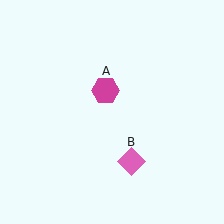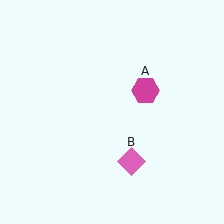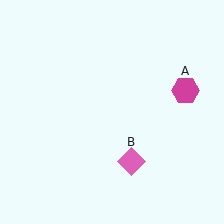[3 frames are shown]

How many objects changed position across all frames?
1 object changed position: magenta hexagon (object A).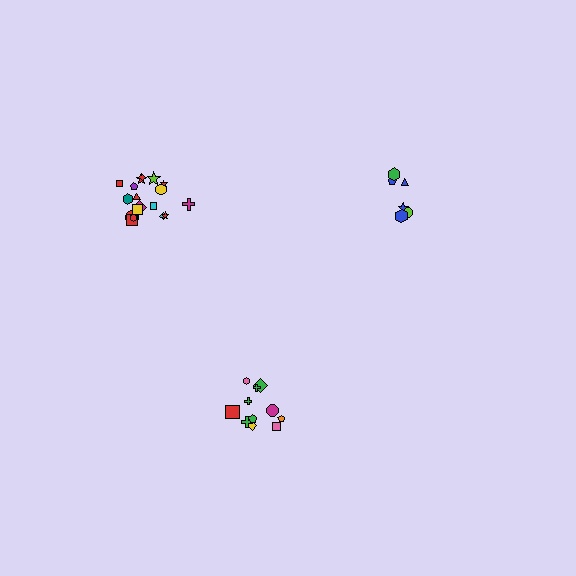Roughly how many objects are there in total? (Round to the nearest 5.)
Roughly 35 objects in total.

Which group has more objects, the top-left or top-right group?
The top-left group.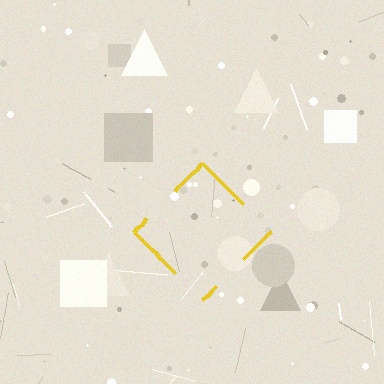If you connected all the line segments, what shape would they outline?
They would outline a diamond.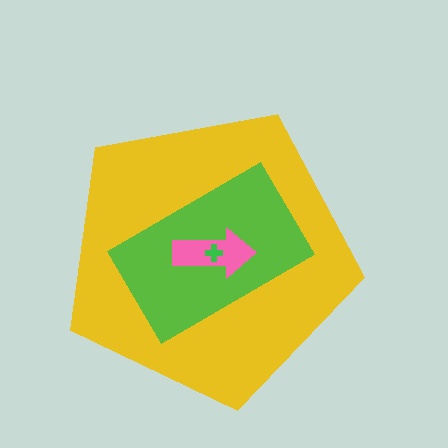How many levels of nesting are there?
4.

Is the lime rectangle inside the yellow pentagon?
Yes.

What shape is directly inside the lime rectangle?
The pink arrow.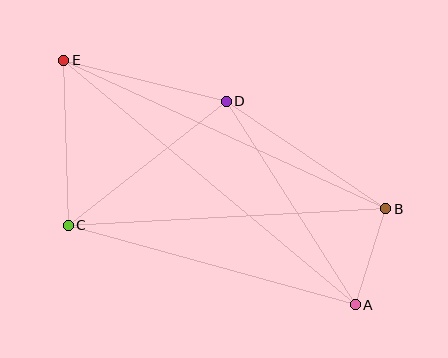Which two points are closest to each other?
Points A and B are closest to each other.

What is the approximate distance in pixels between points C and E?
The distance between C and E is approximately 165 pixels.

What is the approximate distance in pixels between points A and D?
The distance between A and D is approximately 241 pixels.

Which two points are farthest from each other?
Points A and E are farthest from each other.